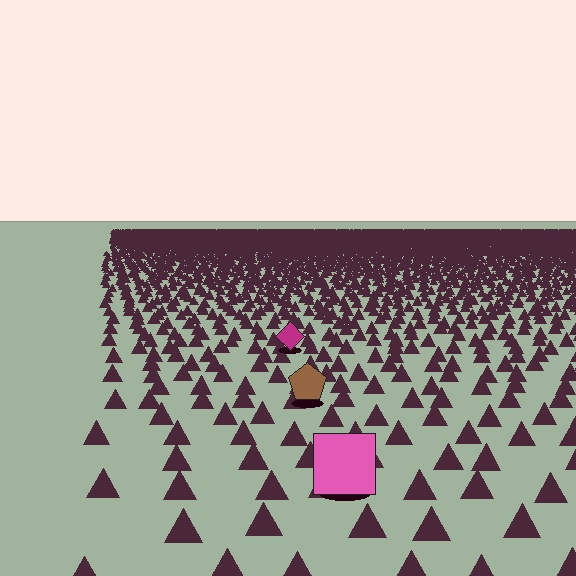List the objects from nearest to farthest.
From nearest to farthest: the pink square, the brown pentagon, the magenta diamond.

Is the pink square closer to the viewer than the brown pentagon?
Yes. The pink square is closer — you can tell from the texture gradient: the ground texture is coarser near it.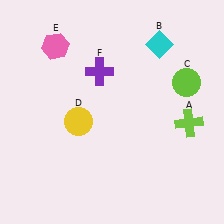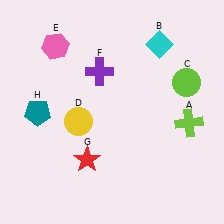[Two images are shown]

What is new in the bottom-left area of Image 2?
A teal pentagon (H) was added in the bottom-left area of Image 2.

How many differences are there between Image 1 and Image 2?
There are 2 differences between the two images.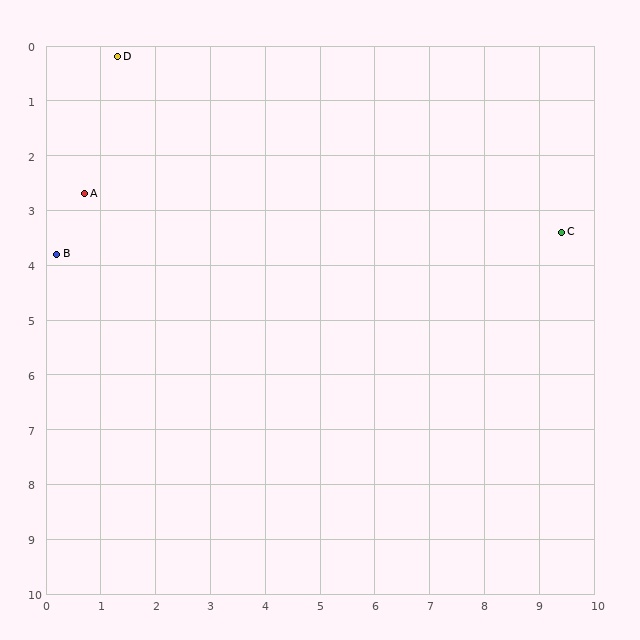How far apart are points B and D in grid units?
Points B and D are about 3.8 grid units apart.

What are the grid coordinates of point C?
Point C is at approximately (9.4, 3.4).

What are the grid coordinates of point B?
Point B is at approximately (0.2, 3.8).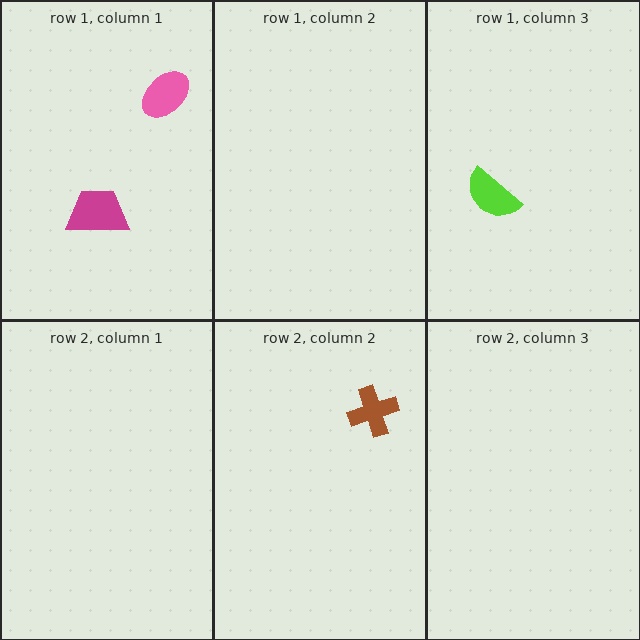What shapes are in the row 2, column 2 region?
The brown cross.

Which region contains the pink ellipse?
The row 1, column 1 region.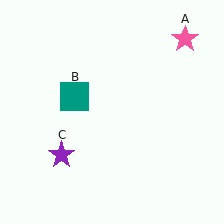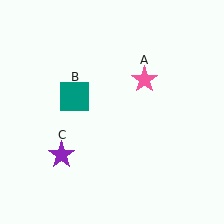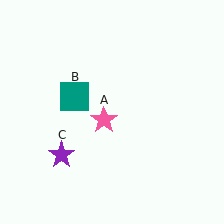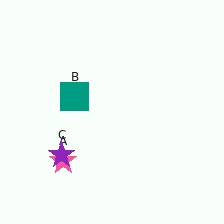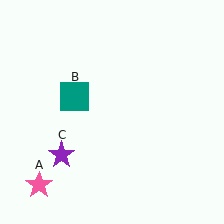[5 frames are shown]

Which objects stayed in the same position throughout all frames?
Teal square (object B) and purple star (object C) remained stationary.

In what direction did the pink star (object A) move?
The pink star (object A) moved down and to the left.